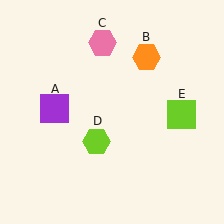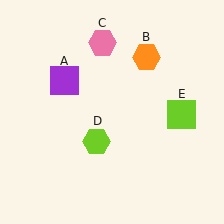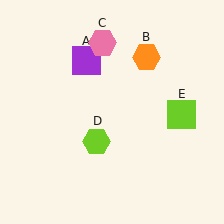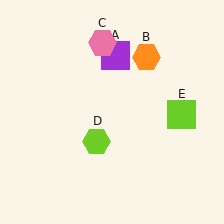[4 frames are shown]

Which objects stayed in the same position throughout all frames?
Orange hexagon (object B) and pink hexagon (object C) and lime hexagon (object D) and lime square (object E) remained stationary.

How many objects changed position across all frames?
1 object changed position: purple square (object A).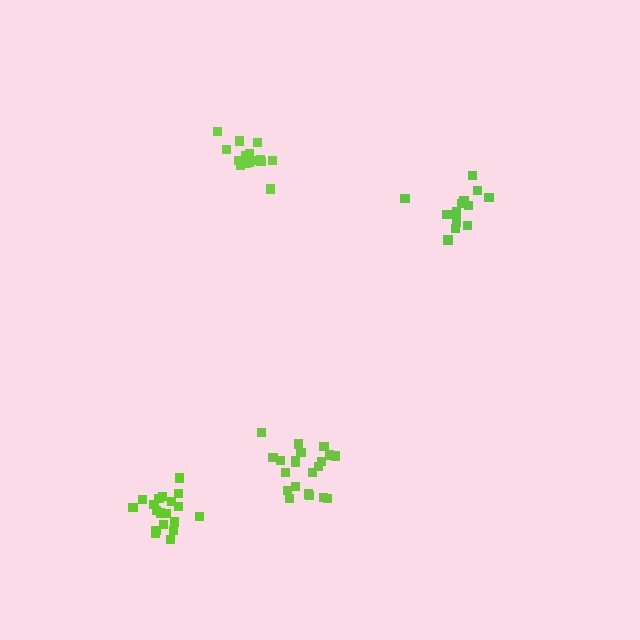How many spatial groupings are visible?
There are 4 spatial groupings.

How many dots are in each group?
Group 1: 15 dots, Group 2: 21 dots, Group 3: 15 dots, Group 4: 19 dots (70 total).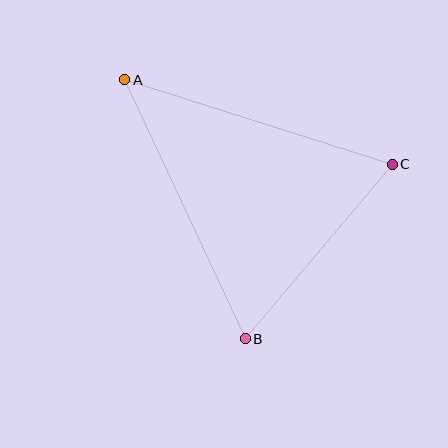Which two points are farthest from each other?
Points A and B are farthest from each other.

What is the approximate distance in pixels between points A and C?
The distance between A and C is approximately 280 pixels.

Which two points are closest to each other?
Points B and C are closest to each other.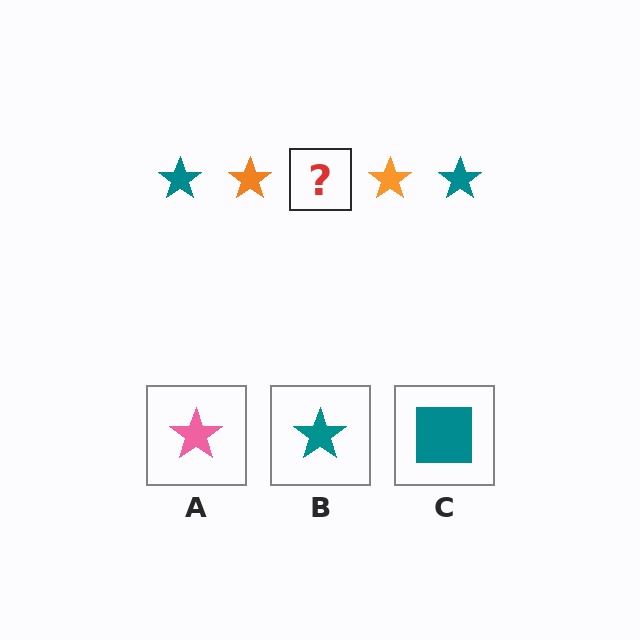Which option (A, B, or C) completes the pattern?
B.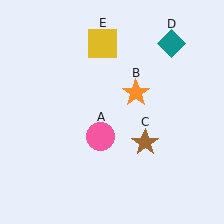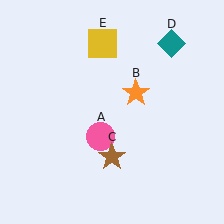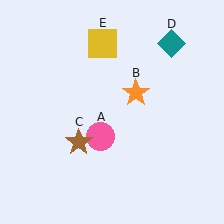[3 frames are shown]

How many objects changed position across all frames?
1 object changed position: brown star (object C).